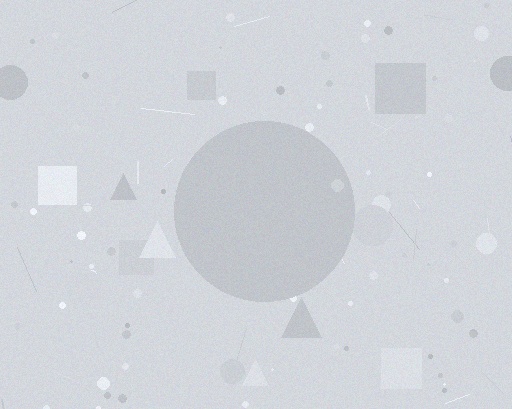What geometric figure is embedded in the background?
A circle is embedded in the background.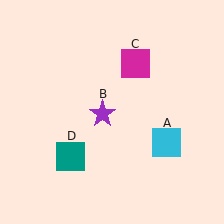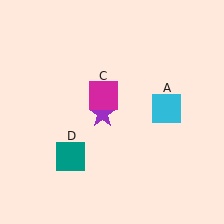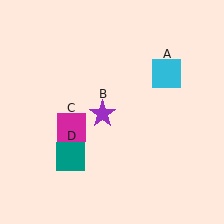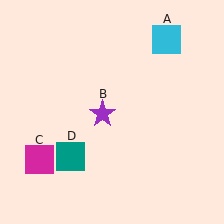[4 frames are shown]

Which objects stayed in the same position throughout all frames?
Purple star (object B) and teal square (object D) remained stationary.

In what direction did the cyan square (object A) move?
The cyan square (object A) moved up.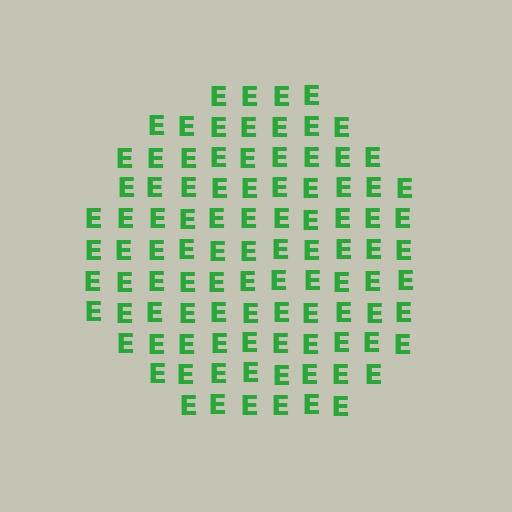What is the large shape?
The large shape is a circle.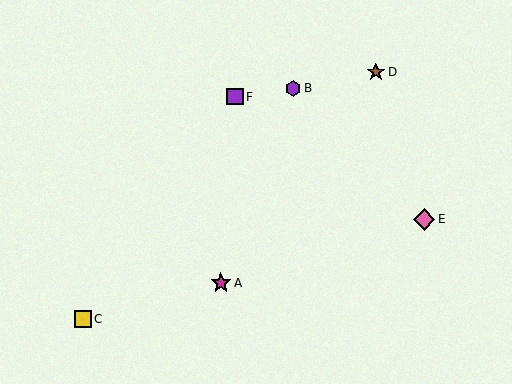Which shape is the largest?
The pink diamond (labeled E) is the largest.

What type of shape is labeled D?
Shape D is a brown star.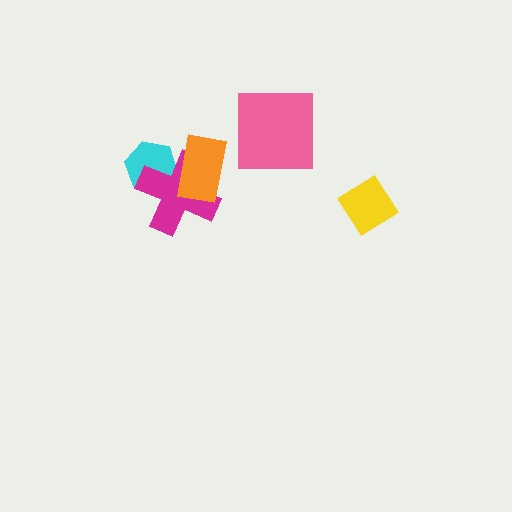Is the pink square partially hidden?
No, no other shape covers it.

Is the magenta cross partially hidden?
Yes, it is partially covered by another shape.